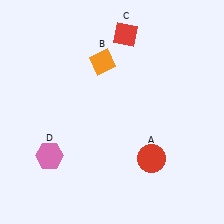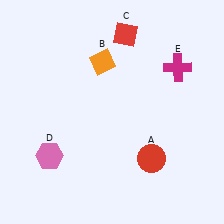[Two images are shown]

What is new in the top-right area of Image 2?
A magenta cross (E) was added in the top-right area of Image 2.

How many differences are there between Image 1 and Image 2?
There is 1 difference between the two images.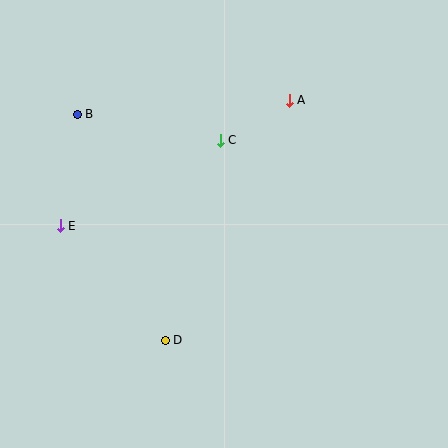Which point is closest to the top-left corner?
Point B is closest to the top-left corner.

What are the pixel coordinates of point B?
Point B is at (77, 114).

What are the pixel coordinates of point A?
Point A is at (289, 100).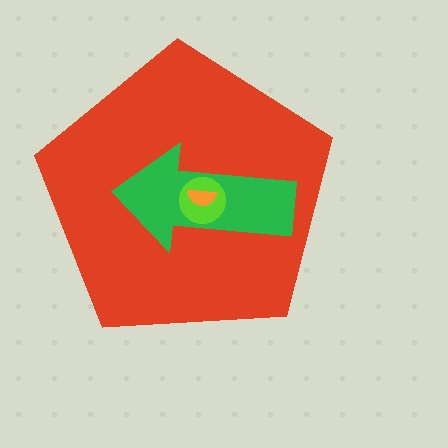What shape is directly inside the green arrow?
The lime circle.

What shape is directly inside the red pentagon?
The green arrow.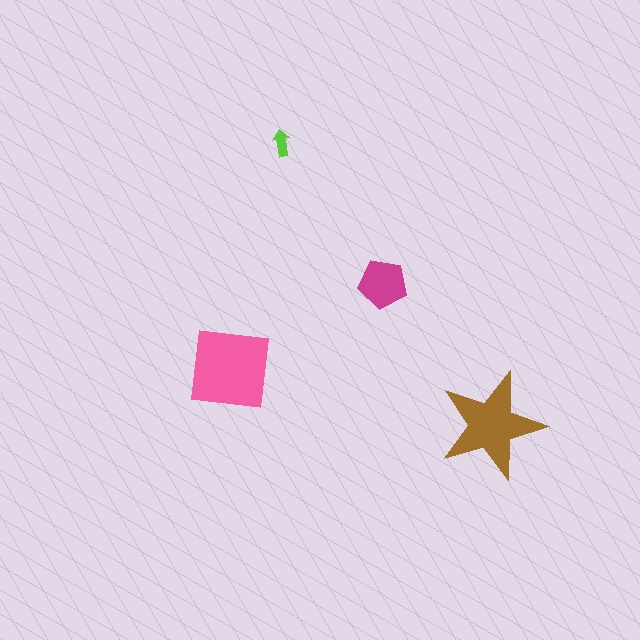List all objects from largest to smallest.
The pink square, the brown star, the magenta pentagon, the lime arrow.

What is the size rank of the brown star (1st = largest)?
2nd.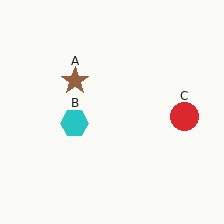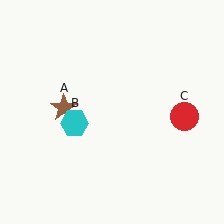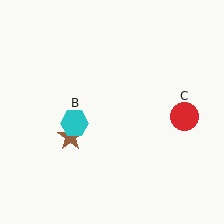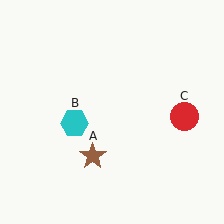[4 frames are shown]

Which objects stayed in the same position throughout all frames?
Cyan hexagon (object B) and red circle (object C) remained stationary.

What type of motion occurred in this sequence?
The brown star (object A) rotated counterclockwise around the center of the scene.